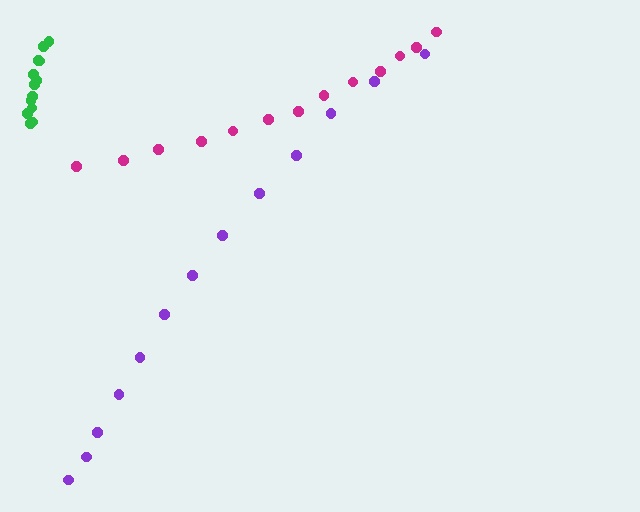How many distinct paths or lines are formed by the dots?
There are 3 distinct paths.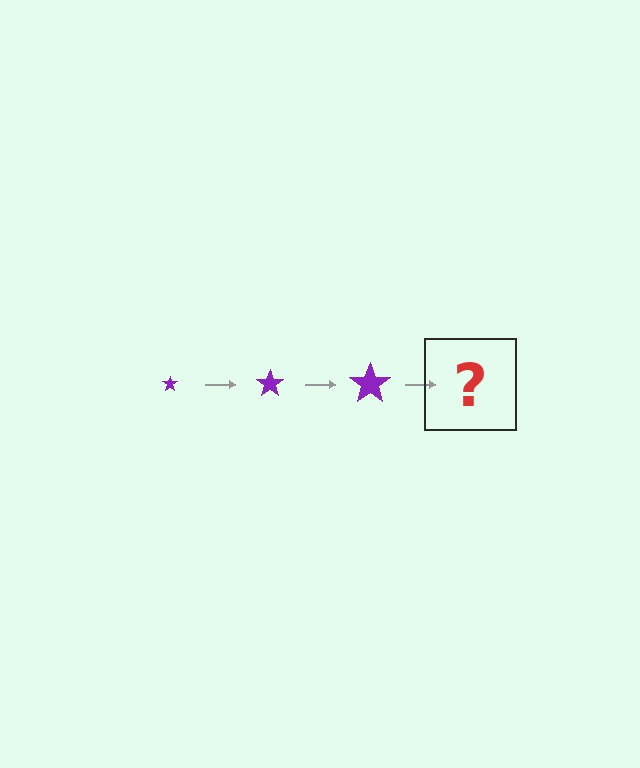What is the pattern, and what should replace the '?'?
The pattern is that the star gets progressively larger each step. The '?' should be a purple star, larger than the previous one.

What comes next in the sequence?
The next element should be a purple star, larger than the previous one.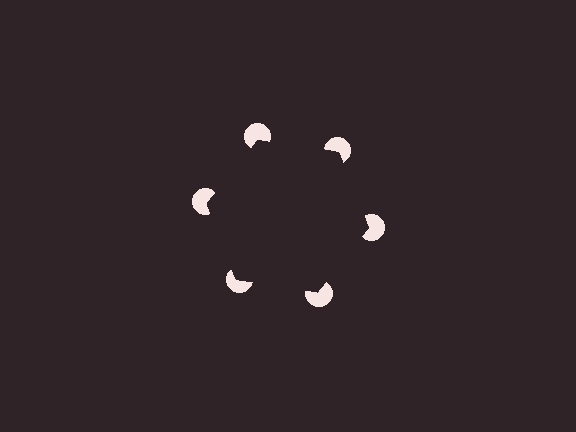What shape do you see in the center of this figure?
An illusory hexagon — its edges are inferred from the aligned wedge cuts in the pac-man discs, not physically drawn.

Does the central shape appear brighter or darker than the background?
It typically appears slightly darker than the background, even though no actual brightness change is drawn.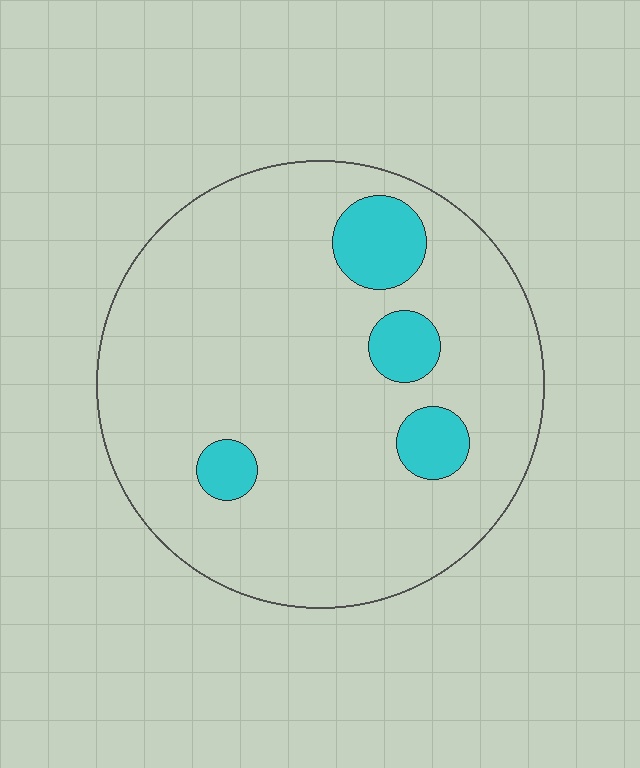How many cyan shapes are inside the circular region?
4.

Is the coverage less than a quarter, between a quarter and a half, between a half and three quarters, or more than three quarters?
Less than a quarter.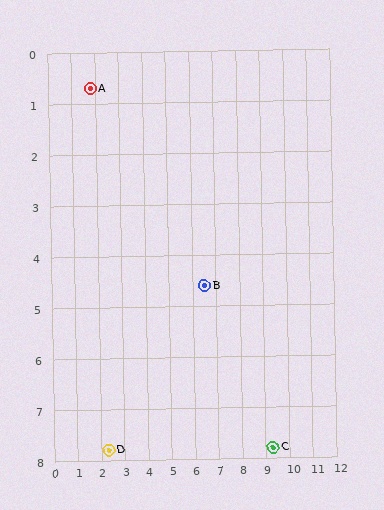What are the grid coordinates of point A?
Point A is at approximately (1.8, 0.7).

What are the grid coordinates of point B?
Point B is at approximately (6.5, 4.6).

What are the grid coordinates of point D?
Point D is at approximately (2.3, 7.8).